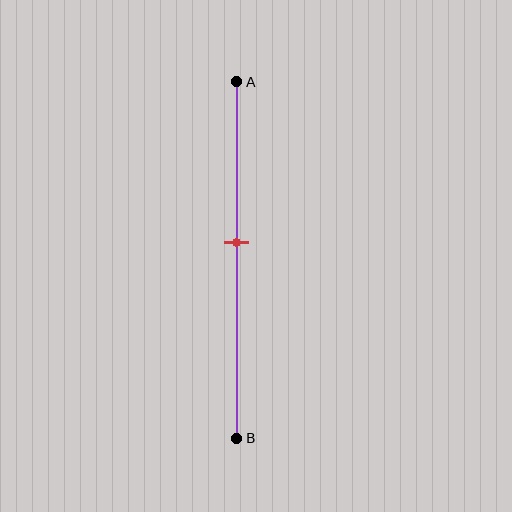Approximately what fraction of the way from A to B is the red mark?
The red mark is approximately 45% of the way from A to B.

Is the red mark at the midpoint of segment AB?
No, the mark is at about 45% from A, not at the 50% midpoint.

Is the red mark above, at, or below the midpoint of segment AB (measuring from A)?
The red mark is above the midpoint of segment AB.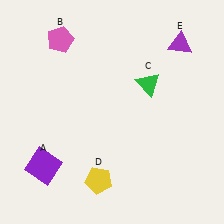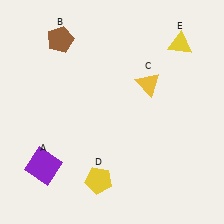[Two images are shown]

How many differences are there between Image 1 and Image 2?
There are 3 differences between the two images.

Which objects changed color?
B changed from pink to brown. C changed from green to yellow. E changed from purple to yellow.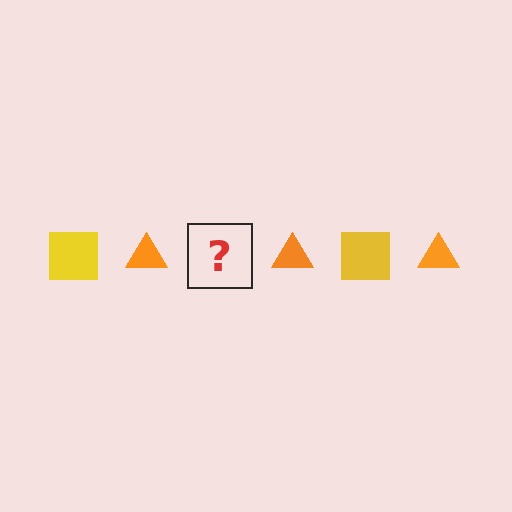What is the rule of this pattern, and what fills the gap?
The rule is that the pattern alternates between yellow square and orange triangle. The gap should be filled with a yellow square.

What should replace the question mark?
The question mark should be replaced with a yellow square.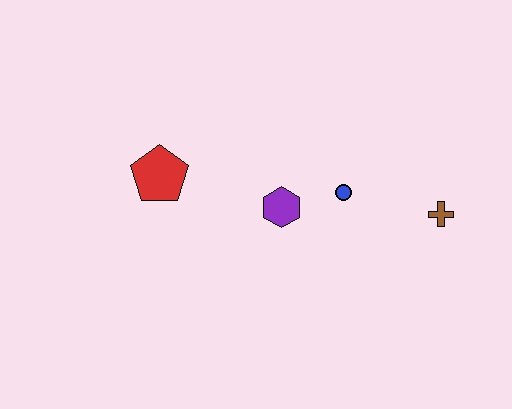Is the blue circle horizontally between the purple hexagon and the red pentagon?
No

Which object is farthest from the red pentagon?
The brown cross is farthest from the red pentagon.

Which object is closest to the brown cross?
The blue circle is closest to the brown cross.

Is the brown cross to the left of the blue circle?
No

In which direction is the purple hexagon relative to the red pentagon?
The purple hexagon is to the right of the red pentagon.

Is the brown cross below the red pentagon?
Yes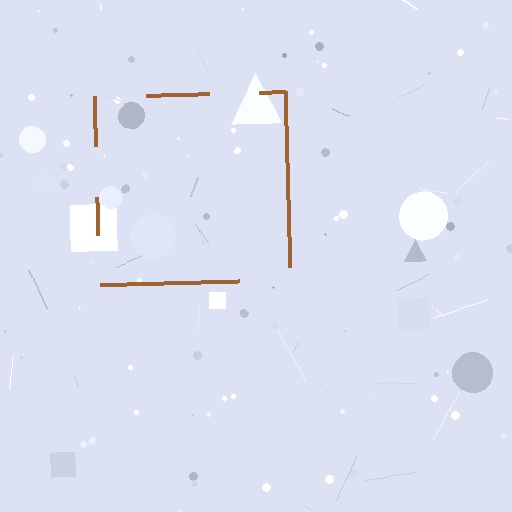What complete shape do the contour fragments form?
The contour fragments form a square.